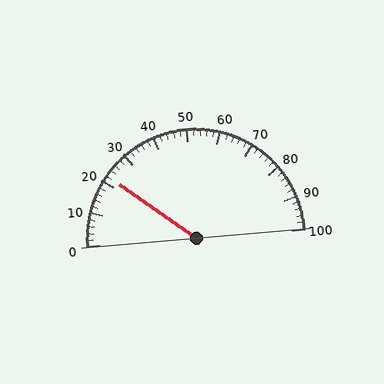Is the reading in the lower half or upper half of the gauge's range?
The reading is in the lower half of the range (0 to 100).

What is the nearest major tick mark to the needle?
The nearest major tick mark is 20.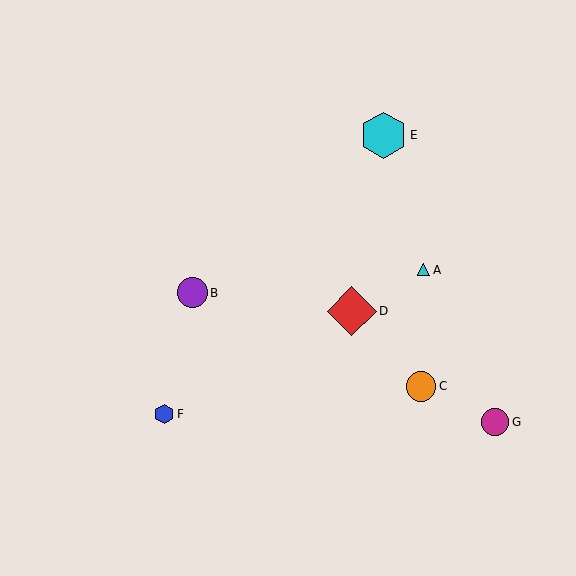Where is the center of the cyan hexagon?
The center of the cyan hexagon is at (384, 135).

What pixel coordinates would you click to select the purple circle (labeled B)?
Click at (192, 293) to select the purple circle B.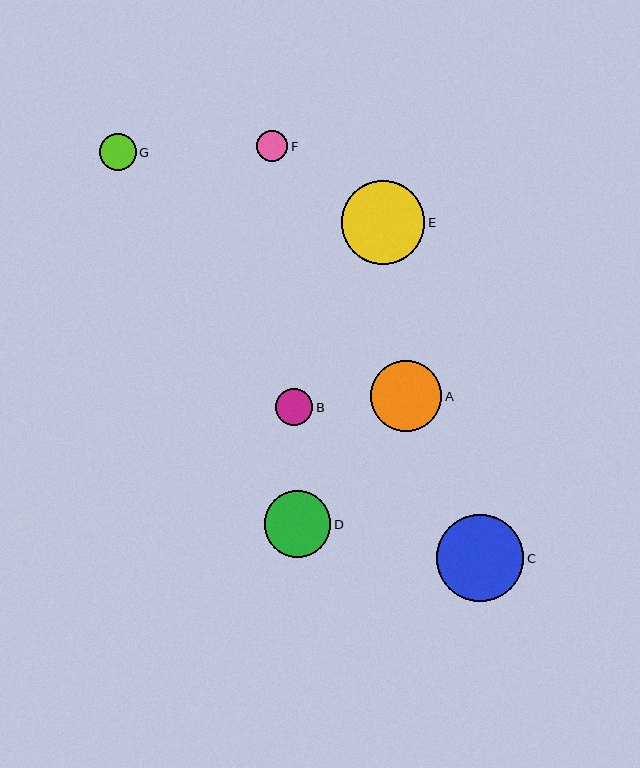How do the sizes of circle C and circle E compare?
Circle C and circle E are approximately the same size.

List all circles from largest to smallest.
From largest to smallest: C, E, A, D, B, G, F.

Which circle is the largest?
Circle C is the largest with a size of approximately 88 pixels.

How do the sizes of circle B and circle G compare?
Circle B and circle G are approximately the same size.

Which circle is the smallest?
Circle F is the smallest with a size of approximately 31 pixels.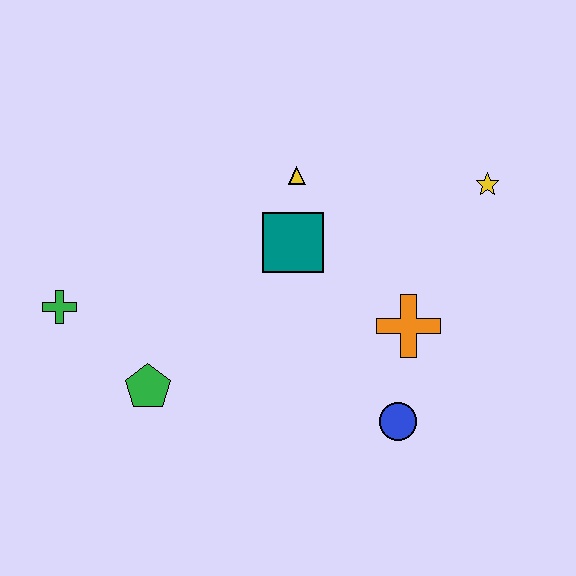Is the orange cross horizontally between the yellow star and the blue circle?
Yes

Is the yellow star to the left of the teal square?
No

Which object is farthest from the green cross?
The yellow star is farthest from the green cross.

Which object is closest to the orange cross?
The blue circle is closest to the orange cross.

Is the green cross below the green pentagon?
No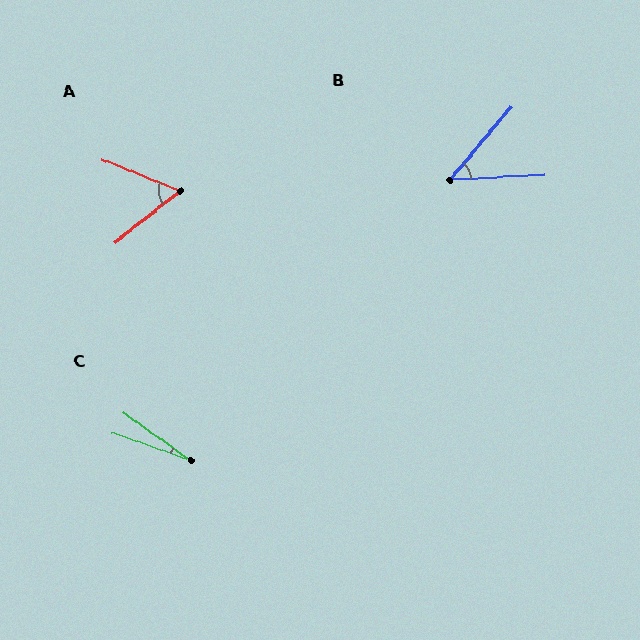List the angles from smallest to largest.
C (16°), B (46°), A (61°).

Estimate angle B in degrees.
Approximately 46 degrees.